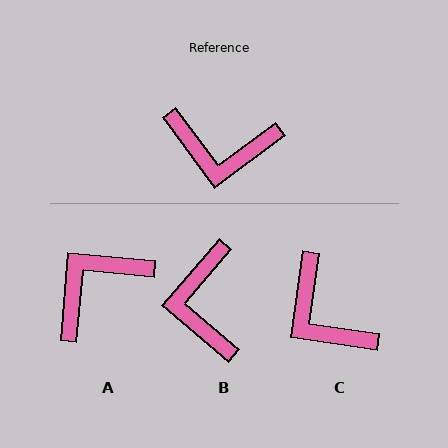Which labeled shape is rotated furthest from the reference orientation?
A, about 131 degrees away.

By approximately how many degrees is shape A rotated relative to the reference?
Approximately 131 degrees clockwise.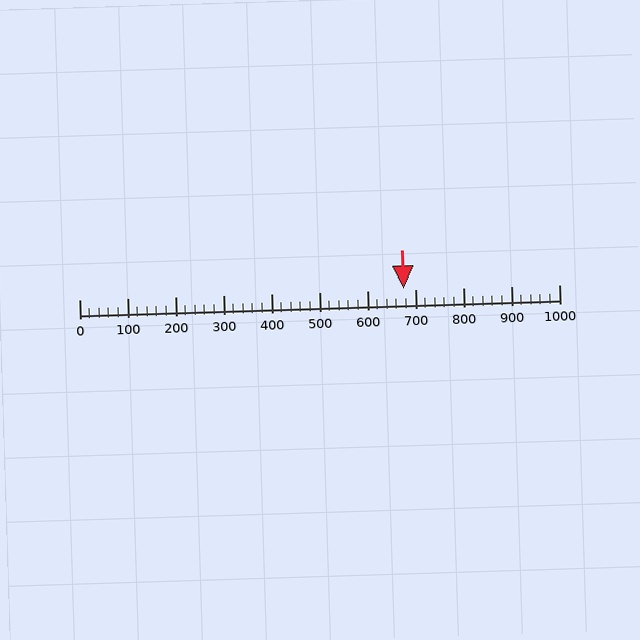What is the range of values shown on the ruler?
The ruler shows values from 0 to 1000.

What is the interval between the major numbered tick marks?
The major tick marks are spaced 100 units apart.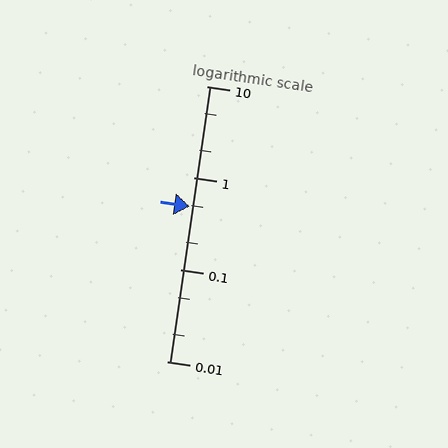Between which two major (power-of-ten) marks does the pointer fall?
The pointer is between 0.1 and 1.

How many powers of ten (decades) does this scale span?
The scale spans 3 decades, from 0.01 to 10.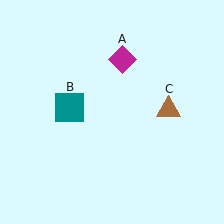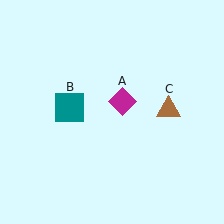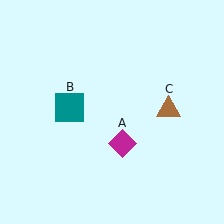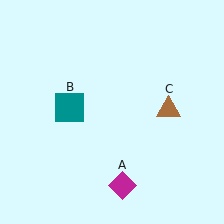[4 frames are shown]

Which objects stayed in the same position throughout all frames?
Teal square (object B) and brown triangle (object C) remained stationary.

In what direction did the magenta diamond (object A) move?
The magenta diamond (object A) moved down.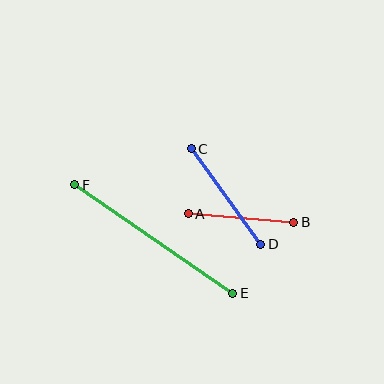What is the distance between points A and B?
The distance is approximately 106 pixels.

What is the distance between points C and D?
The distance is approximately 118 pixels.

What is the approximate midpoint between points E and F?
The midpoint is at approximately (154, 239) pixels.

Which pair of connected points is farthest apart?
Points E and F are farthest apart.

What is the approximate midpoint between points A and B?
The midpoint is at approximately (241, 218) pixels.